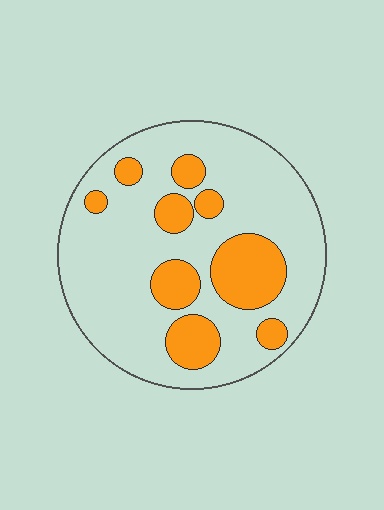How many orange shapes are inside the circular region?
9.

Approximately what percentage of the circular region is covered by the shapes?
Approximately 25%.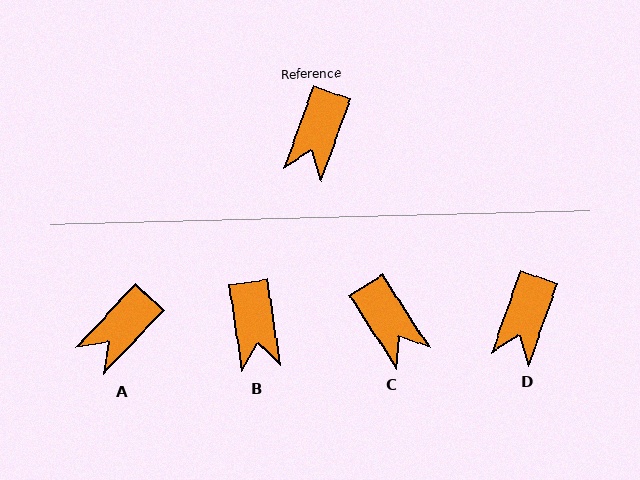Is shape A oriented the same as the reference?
No, it is off by about 23 degrees.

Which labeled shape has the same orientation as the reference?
D.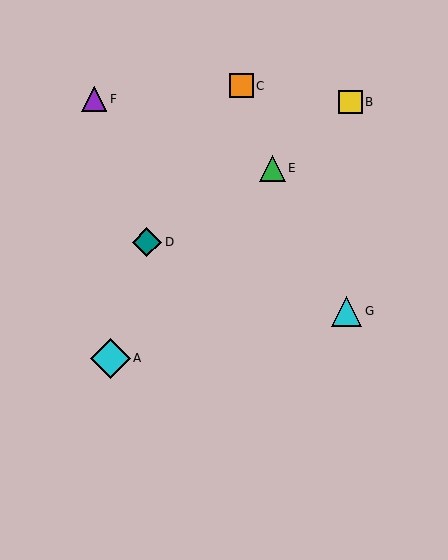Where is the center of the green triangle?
The center of the green triangle is at (272, 168).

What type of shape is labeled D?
Shape D is a teal diamond.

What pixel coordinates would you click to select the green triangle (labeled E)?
Click at (272, 168) to select the green triangle E.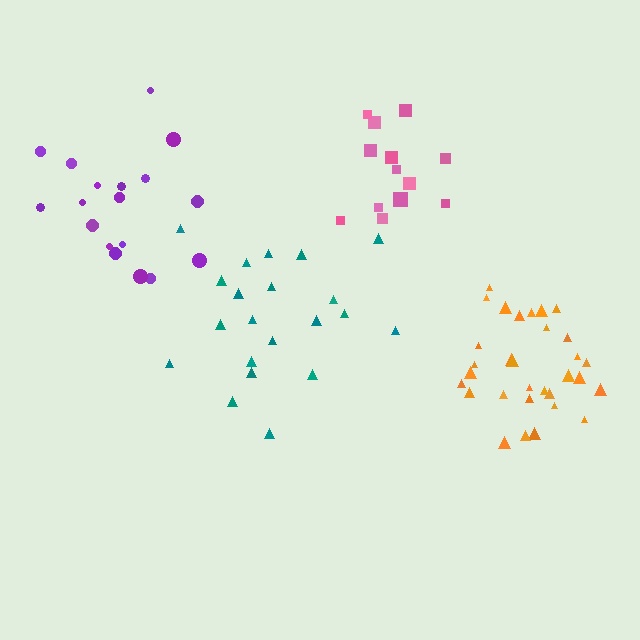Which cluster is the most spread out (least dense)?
Purple.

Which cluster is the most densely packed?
Orange.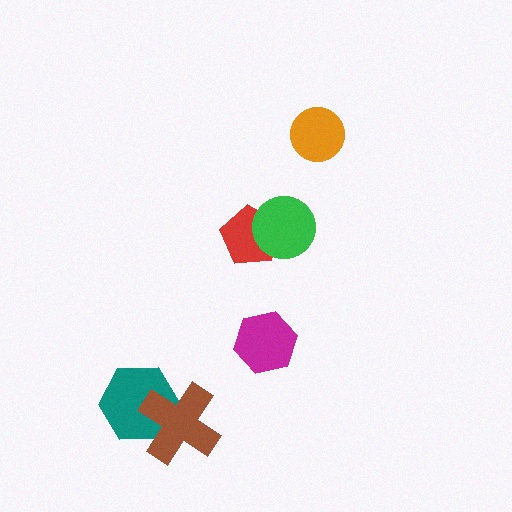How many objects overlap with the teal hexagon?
1 object overlaps with the teal hexagon.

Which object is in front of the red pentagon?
The green circle is in front of the red pentagon.